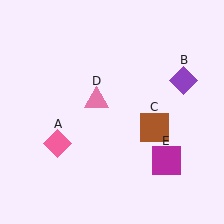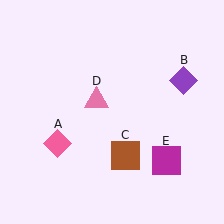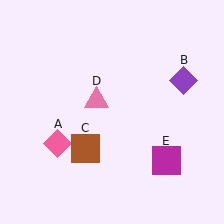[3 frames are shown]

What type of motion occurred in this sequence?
The brown square (object C) rotated clockwise around the center of the scene.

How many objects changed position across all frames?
1 object changed position: brown square (object C).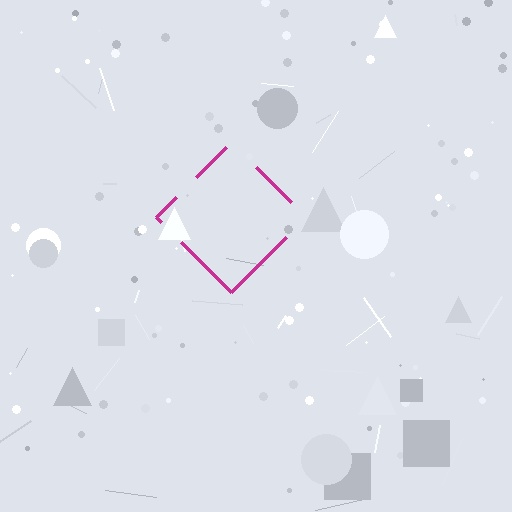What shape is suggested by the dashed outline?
The dashed outline suggests a diamond.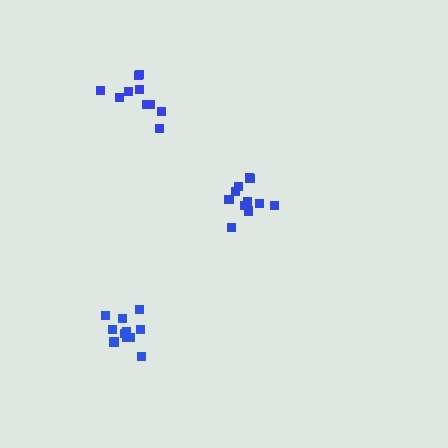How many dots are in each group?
Group 1: 10 dots, Group 2: 11 dots, Group 3: 11 dots (32 total).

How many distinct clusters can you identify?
There are 3 distinct clusters.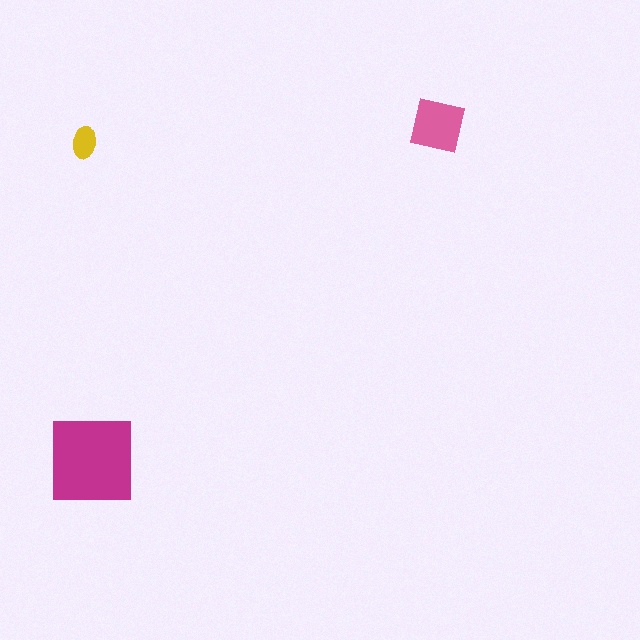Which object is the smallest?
The yellow ellipse.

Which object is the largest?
The magenta square.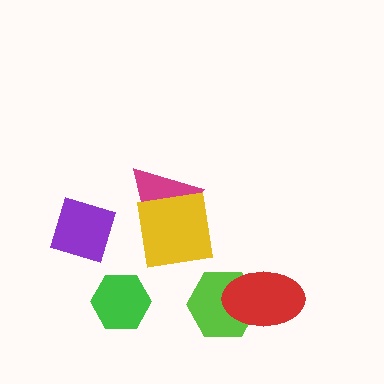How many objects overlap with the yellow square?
1 object overlaps with the yellow square.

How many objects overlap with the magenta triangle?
1 object overlaps with the magenta triangle.